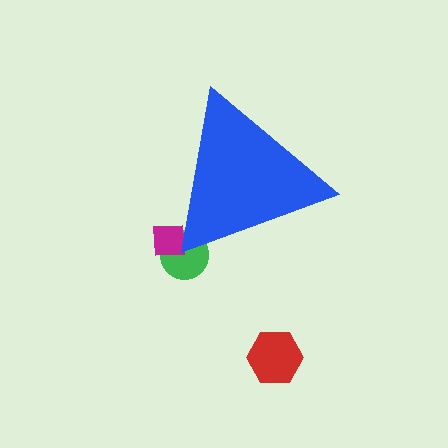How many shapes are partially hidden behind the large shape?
2 shapes are partially hidden.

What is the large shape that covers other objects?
A blue triangle.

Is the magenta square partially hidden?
Yes, the magenta square is partially hidden behind the blue triangle.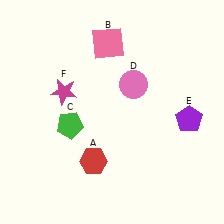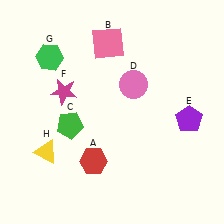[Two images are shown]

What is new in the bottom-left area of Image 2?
A yellow triangle (H) was added in the bottom-left area of Image 2.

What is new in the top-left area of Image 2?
A green hexagon (G) was added in the top-left area of Image 2.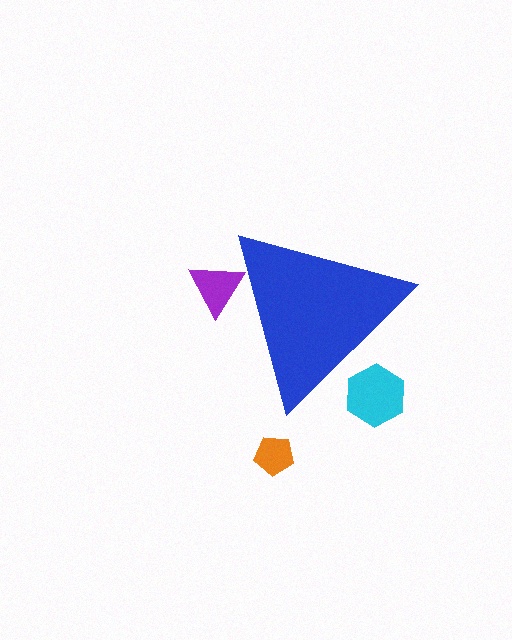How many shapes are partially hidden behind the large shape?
2 shapes are partially hidden.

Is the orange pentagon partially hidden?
No, the orange pentagon is fully visible.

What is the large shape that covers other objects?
A blue triangle.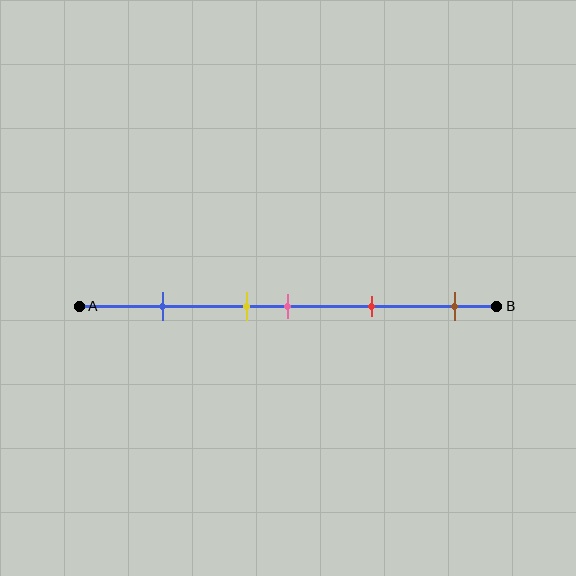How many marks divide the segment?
There are 5 marks dividing the segment.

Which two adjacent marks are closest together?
The yellow and pink marks are the closest adjacent pair.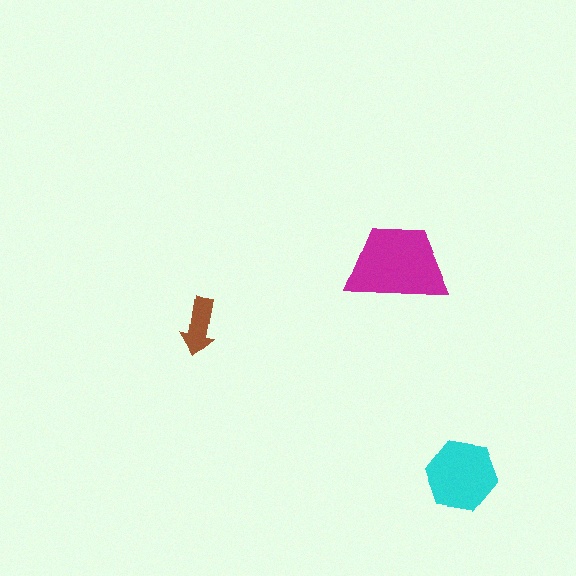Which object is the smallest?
The brown arrow.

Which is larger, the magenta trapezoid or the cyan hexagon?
The magenta trapezoid.